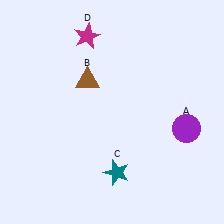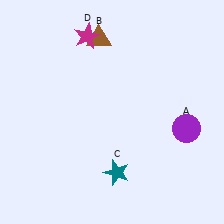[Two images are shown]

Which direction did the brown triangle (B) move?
The brown triangle (B) moved up.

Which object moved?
The brown triangle (B) moved up.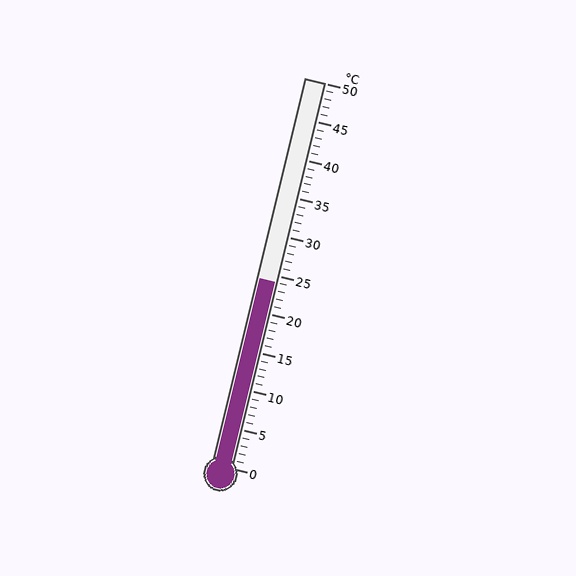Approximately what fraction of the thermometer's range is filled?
The thermometer is filled to approximately 50% of its range.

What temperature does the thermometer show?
The thermometer shows approximately 24°C.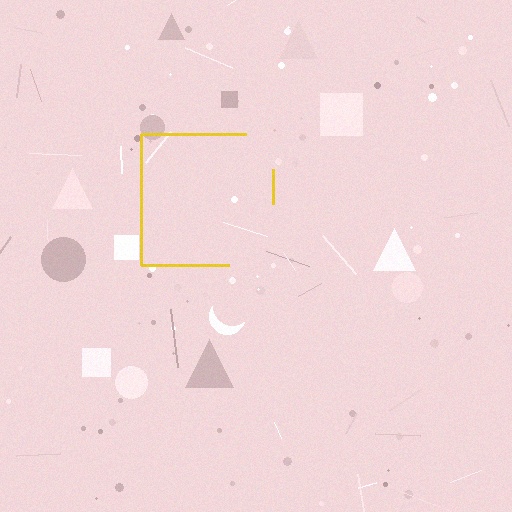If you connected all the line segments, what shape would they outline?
They would outline a square.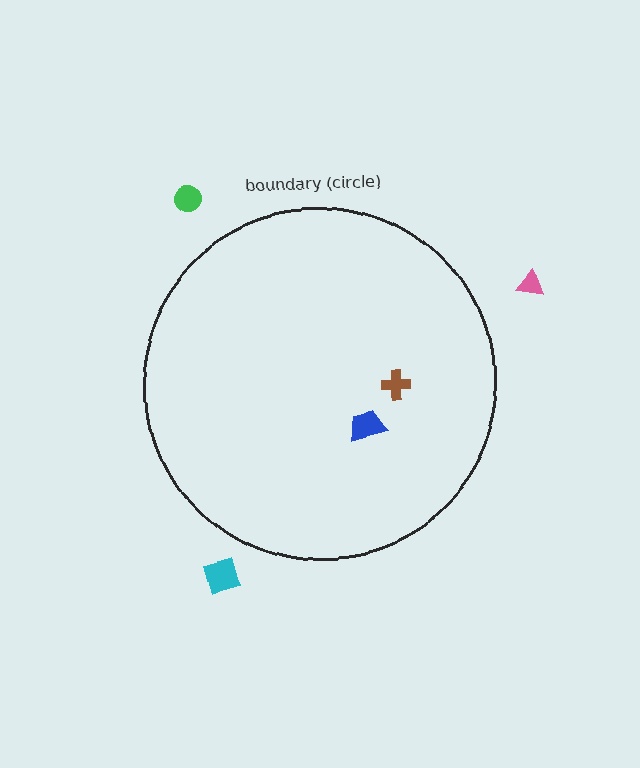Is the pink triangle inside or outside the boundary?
Outside.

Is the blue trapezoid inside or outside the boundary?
Inside.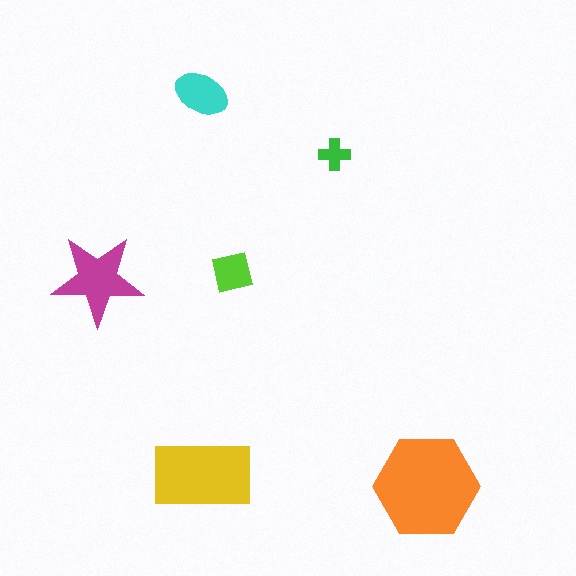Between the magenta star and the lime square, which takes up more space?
The magenta star.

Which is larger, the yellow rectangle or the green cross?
The yellow rectangle.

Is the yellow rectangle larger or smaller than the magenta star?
Larger.